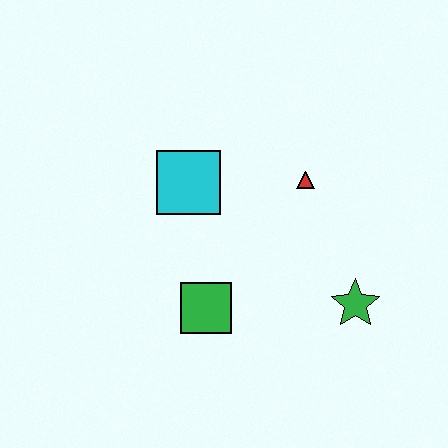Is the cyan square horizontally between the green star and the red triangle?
No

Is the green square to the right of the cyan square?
Yes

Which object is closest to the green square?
The cyan square is closest to the green square.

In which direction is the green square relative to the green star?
The green square is to the left of the green star.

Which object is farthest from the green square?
The red triangle is farthest from the green square.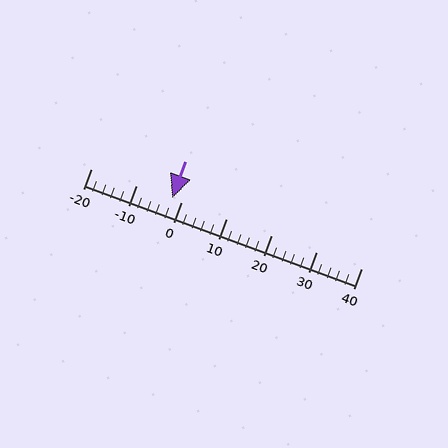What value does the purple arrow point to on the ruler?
The purple arrow points to approximately -2.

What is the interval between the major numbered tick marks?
The major tick marks are spaced 10 units apart.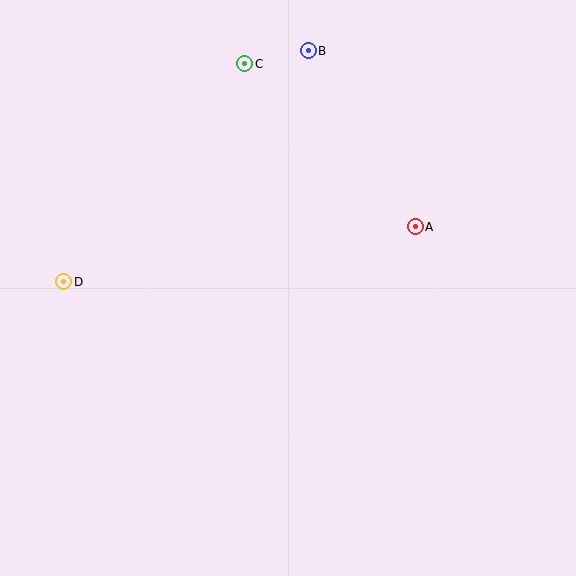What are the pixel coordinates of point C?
Point C is at (245, 64).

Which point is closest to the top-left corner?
Point C is closest to the top-left corner.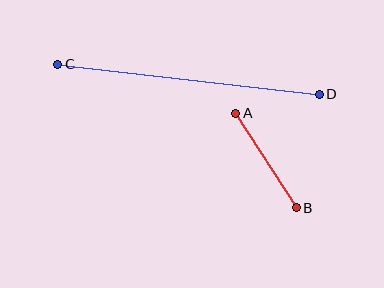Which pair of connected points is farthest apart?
Points C and D are farthest apart.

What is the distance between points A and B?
The distance is approximately 112 pixels.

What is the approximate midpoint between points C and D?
The midpoint is at approximately (189, 79) pixels.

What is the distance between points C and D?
The distance is approximately 264 pixels.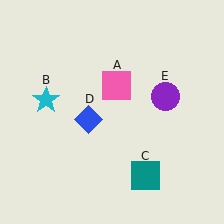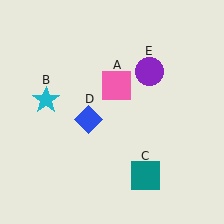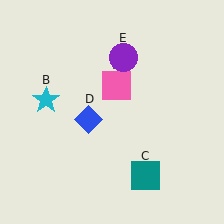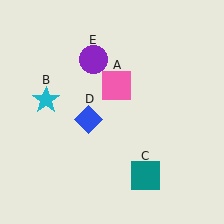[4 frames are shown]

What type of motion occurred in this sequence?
The purple circle (object E) rotated counterclockwise around the center of the scene.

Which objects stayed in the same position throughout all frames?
Pink square (object A) and cyan star (object B) and teal square (object C) and blue diamond (object D) remained stationary.